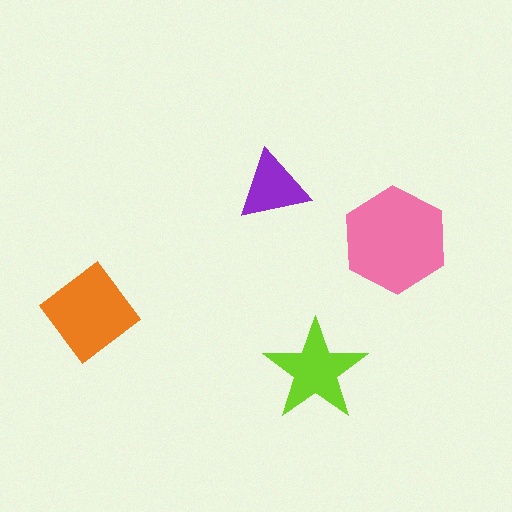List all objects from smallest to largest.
The purple triangle, the lime star, the orange diamond, the pink hexagon.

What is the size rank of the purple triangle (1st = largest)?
4th.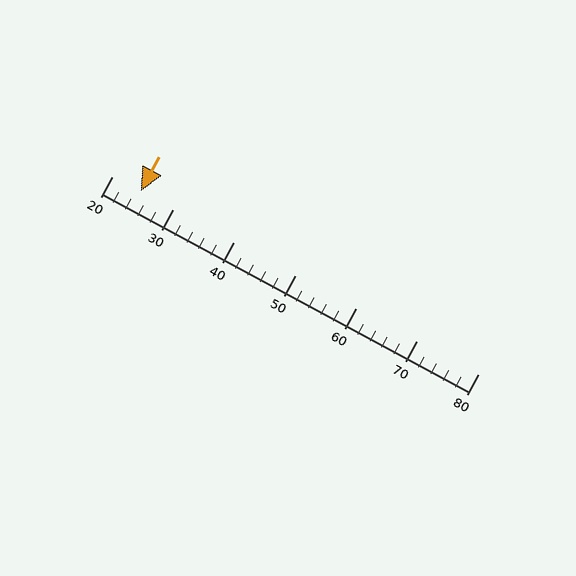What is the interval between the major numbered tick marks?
The major tick marks are spaced 10 units apart.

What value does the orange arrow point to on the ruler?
The orange arrow points to approximately 25.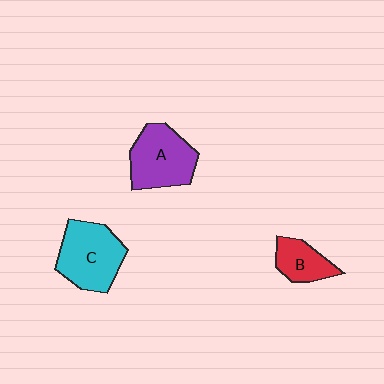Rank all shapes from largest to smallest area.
From largest to smallest: C (cyan), A (purple), B (red).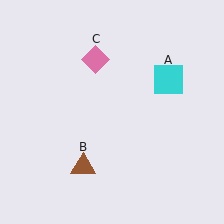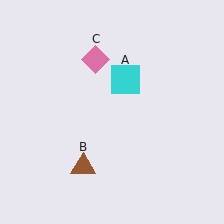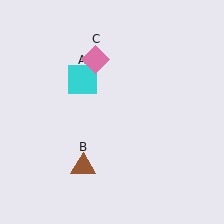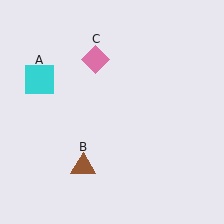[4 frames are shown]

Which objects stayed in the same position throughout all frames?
Brown triangle (object B) and pink diamond (object C) remained stationary.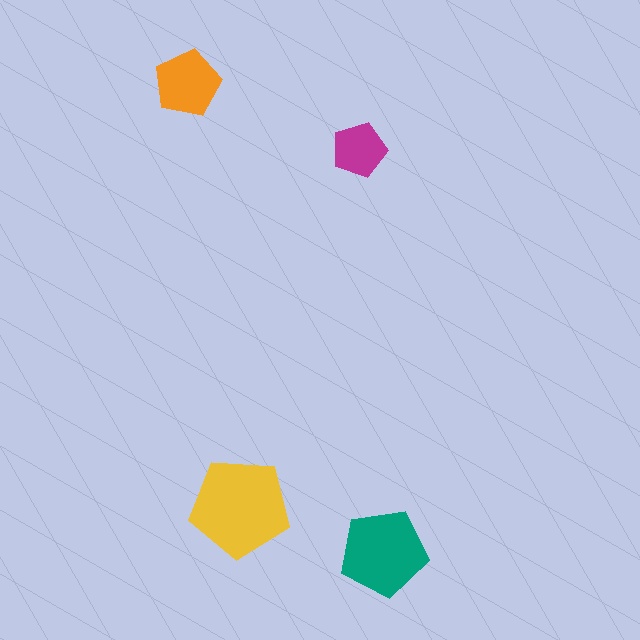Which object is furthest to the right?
The teal pentagon is rightmost.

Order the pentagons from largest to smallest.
the yellow one, the teal one, the orange one, the magenta one.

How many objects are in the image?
There are 4 objects in the image.